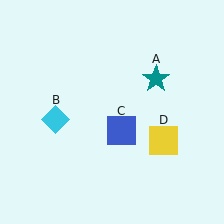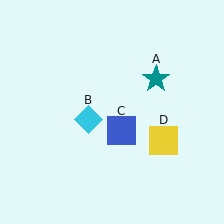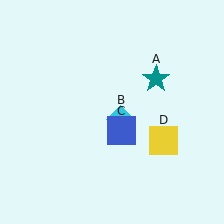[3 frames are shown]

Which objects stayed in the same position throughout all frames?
Teal star (object A) and blue square (object C) and yellow square (object D) remained stationary.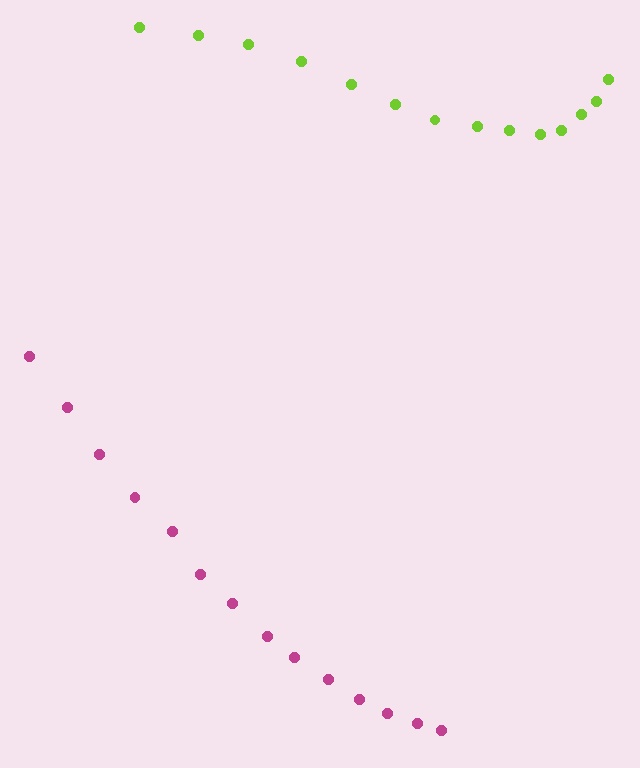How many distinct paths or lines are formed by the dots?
There are 2 distinct paths.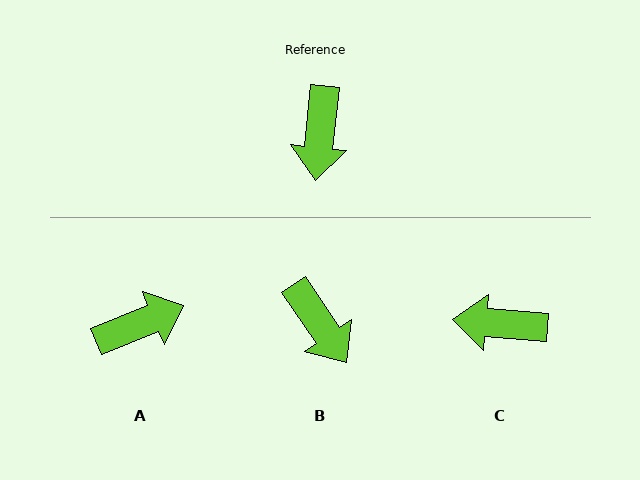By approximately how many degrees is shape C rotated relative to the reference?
Approximately 89 degrees clockwise.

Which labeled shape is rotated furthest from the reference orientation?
A, about 118 degrees away.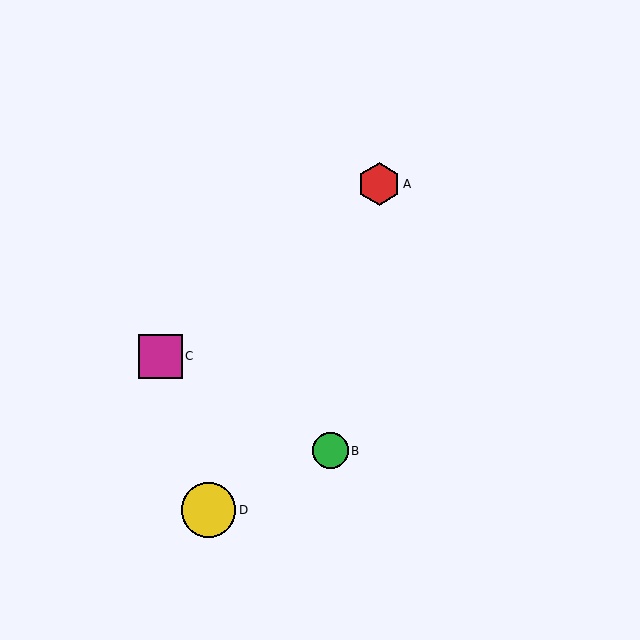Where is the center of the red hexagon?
The center of the red hexagon is at (379, 184).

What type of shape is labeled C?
Shape C is a magenta square.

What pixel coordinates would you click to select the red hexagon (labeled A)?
Click at (379, 184) to select the red hexagon A.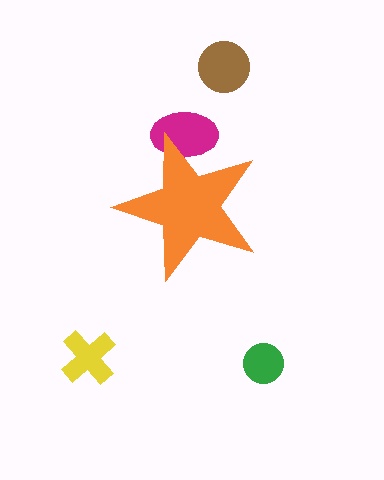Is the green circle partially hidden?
No, the green circle is fully visible.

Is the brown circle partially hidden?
No, the brown circle is fully visible.